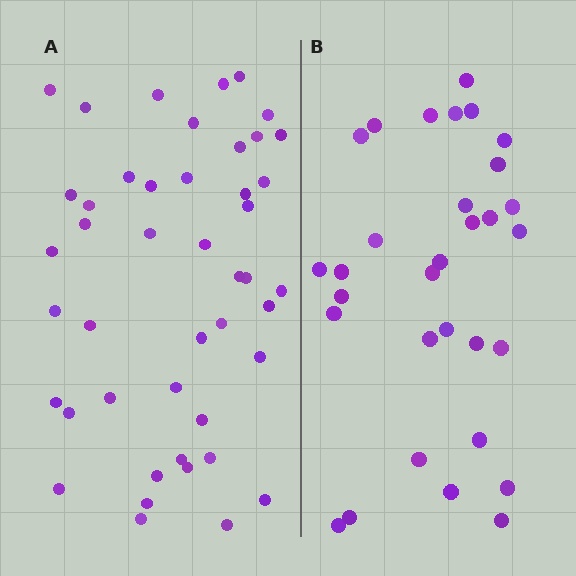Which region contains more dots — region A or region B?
Region A (the left region) has more dots.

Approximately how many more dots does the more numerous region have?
Region A has approximately 15 more dots than region B.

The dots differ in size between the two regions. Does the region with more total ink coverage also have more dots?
No. Region B has more total ink coverage because its dots are larger, but region A actually contains more individual dots. Total area can be misleading — the number of items is what matters here.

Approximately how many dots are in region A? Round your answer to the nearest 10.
About 40 dots. (The exact count is 45, which rounds to 40.)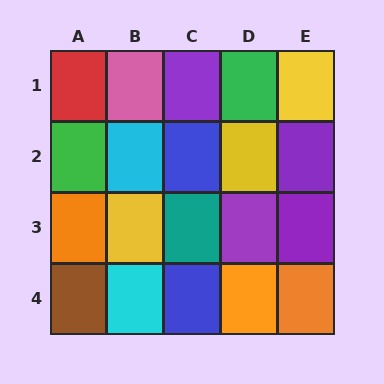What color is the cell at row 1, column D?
Green.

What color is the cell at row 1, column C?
Purple.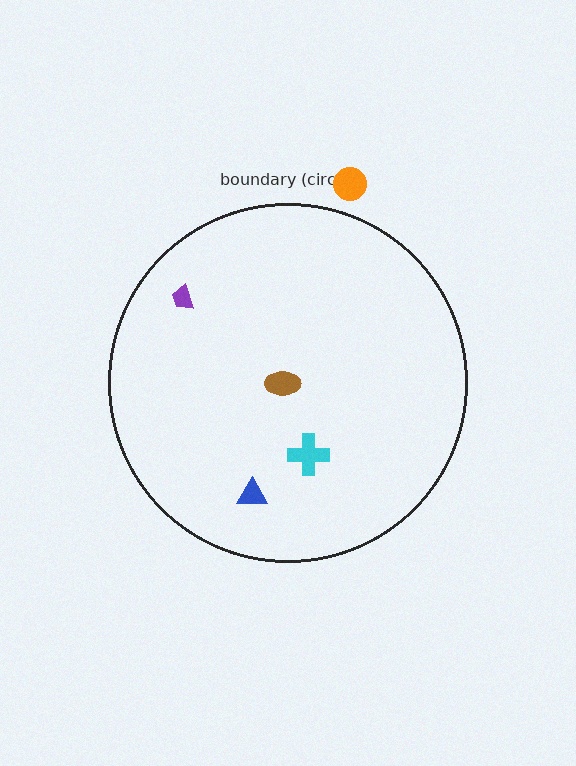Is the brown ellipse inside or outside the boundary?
Inside.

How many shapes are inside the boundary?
4 inside, 1 outside.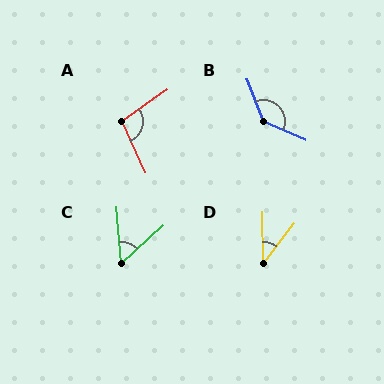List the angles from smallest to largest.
D (39°), C (52°), A (101°), B (135°).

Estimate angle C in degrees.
Approximately 52 degrees.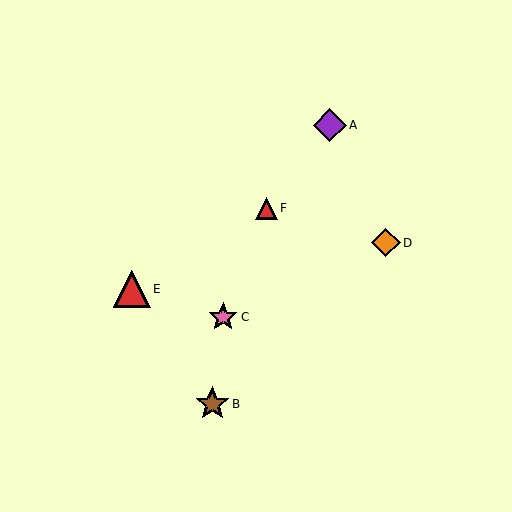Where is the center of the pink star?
The center of the pink star is at (223, 317).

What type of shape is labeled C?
Shape C is a pink star.